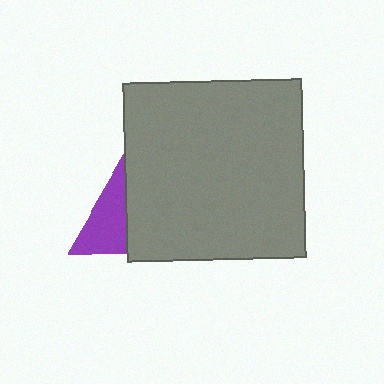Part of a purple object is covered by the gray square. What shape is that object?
It is a triangle.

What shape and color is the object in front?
The object in front is a gray square.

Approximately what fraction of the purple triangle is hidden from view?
Roughly 48% of the purple triangle is hidden behind the gray square.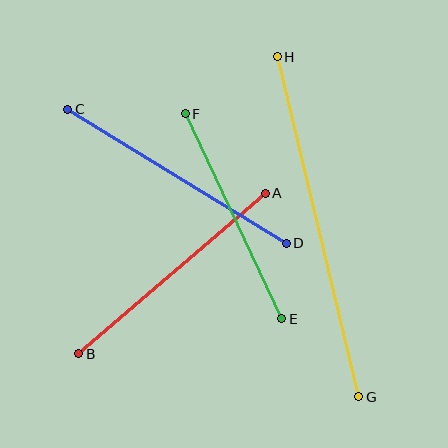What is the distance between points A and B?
The distance is approximately 246 pixels.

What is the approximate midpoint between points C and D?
The midpoint is at approximately (177, 176) pixels.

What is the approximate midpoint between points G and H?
The midpoint is at approximately (318, 227) pixels.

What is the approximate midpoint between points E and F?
The midpoint is at approximately (233, 216) pixels.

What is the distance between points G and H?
The distance is approximately 350 pixels.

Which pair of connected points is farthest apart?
Points G and H are farthest apart.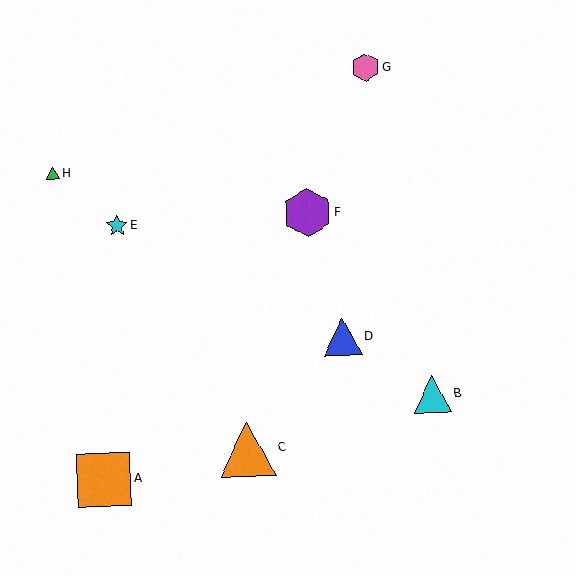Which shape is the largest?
The orange triangle (labeled C) is the largest.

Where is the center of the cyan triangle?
The center of the cyan triangle is at (432, 394).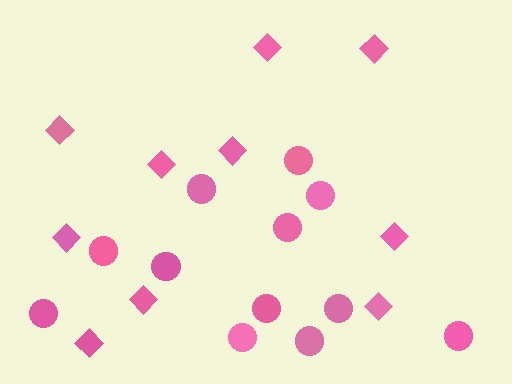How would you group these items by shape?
There are 2 groups: one group of circles (12) and one group of diamonds (10).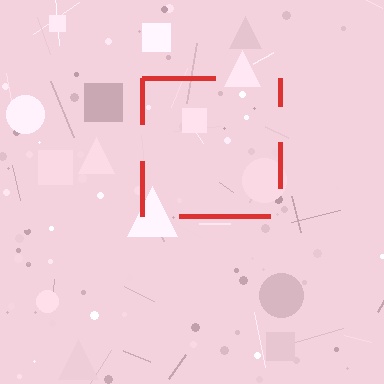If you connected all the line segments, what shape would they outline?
They would outline a square.